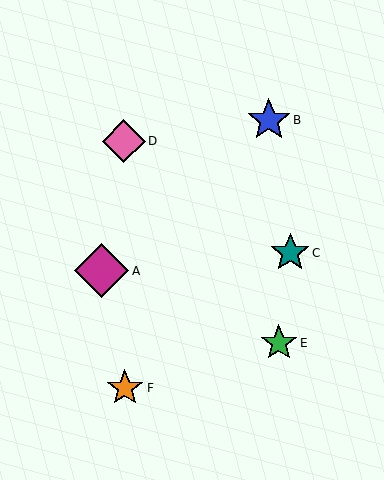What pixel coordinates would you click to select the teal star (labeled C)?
Click at (290, 253) to select the teal star C.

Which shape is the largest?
The magenta diamond (labeled A) is the largest.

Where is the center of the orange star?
The center of the orange star is at (125, 388).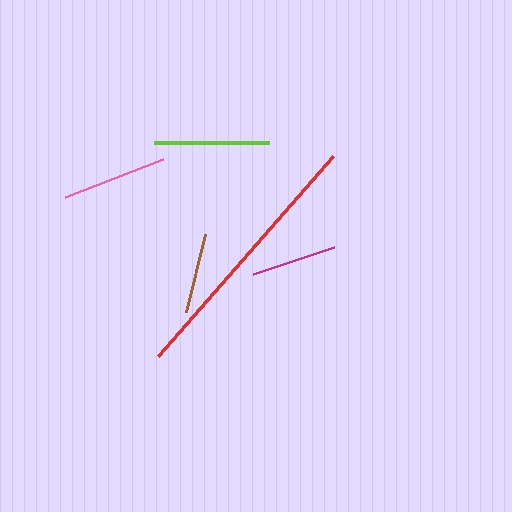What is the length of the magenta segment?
The magenta segment is approximately 85 pixels long.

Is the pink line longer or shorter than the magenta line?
The pink line is longer than the magenta line.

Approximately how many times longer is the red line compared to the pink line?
The red line is approximately 2.5 times the length of the pink line.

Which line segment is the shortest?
The brown line is the shortest at approximately 80 pixels.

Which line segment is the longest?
The red line is the longest at approximately 265 pixels.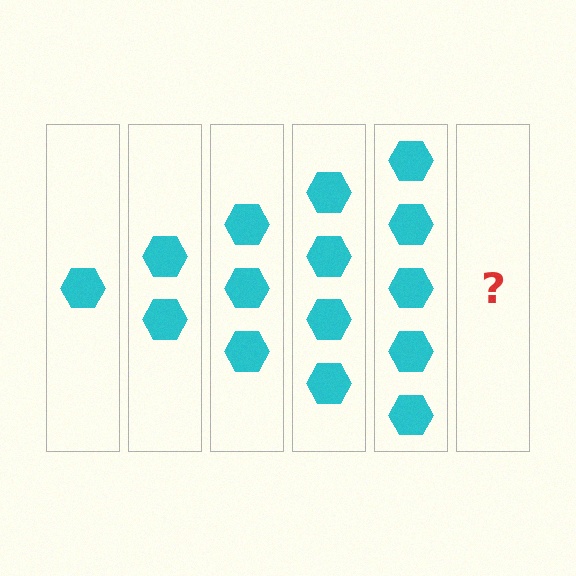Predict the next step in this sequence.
The next step is 6 hexagons.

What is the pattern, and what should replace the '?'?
The pattern is that each step adds one more hexagon. The '?' should be 6 hexagons.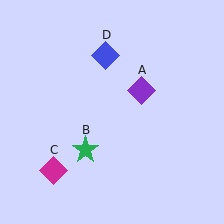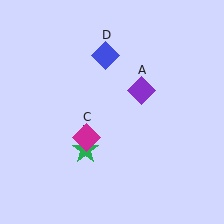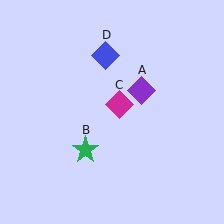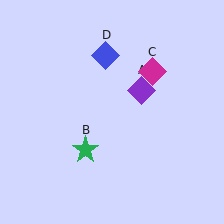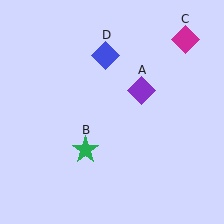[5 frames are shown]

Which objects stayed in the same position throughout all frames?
Purple diamond (object A) and green star (object B) and blue diamond (object D) remained stationary.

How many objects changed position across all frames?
1 object changed position: magenta diamond (object C).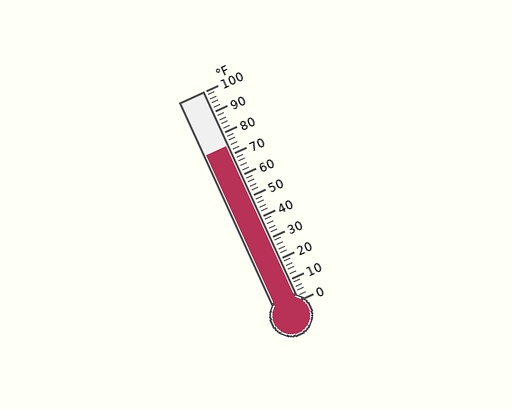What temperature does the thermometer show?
The thermometer shows approximately 74°F.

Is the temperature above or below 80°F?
The temperature is below 80°F.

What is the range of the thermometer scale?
The thermometer scale ranges from 0°F to 100°F.